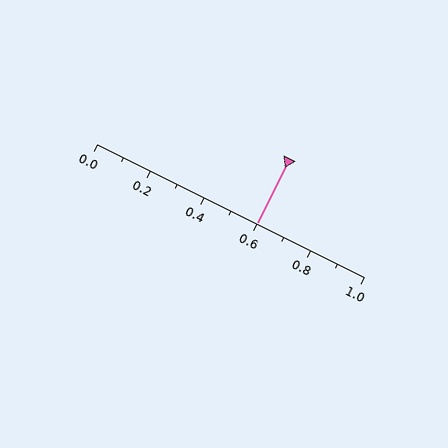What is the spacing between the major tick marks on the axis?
The major ticks are spaced 0.2 apart.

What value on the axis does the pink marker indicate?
The marker indicates approximately 0.6.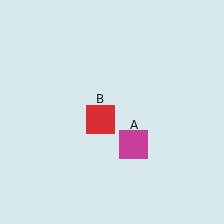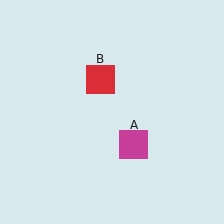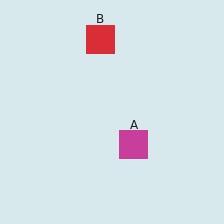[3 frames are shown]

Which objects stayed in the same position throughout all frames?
Magenta square (object A) remained stationary.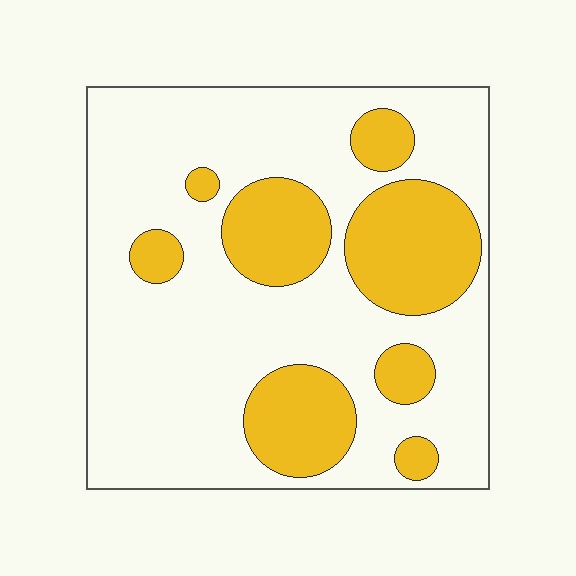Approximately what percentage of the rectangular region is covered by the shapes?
Approximately 30%.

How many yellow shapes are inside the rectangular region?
8.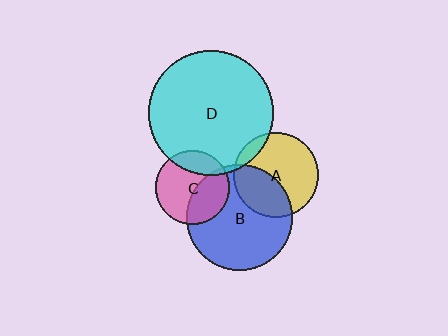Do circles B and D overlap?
Yes.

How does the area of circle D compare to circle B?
Approximately 1.4 times.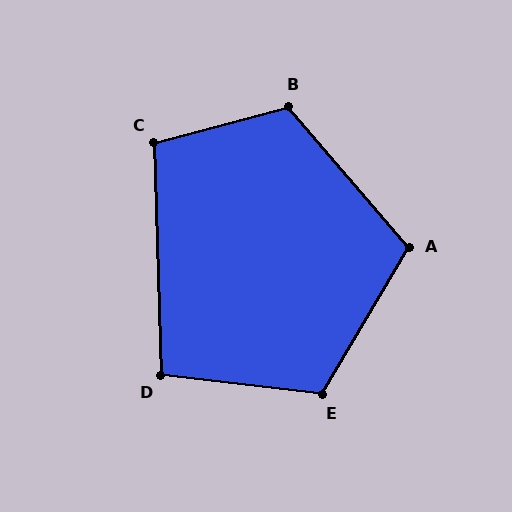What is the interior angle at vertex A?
Approximately 109 degrees (obtuse).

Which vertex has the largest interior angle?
B, at approximately 116 degrees.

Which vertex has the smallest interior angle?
D, at approximately 98 degrees.